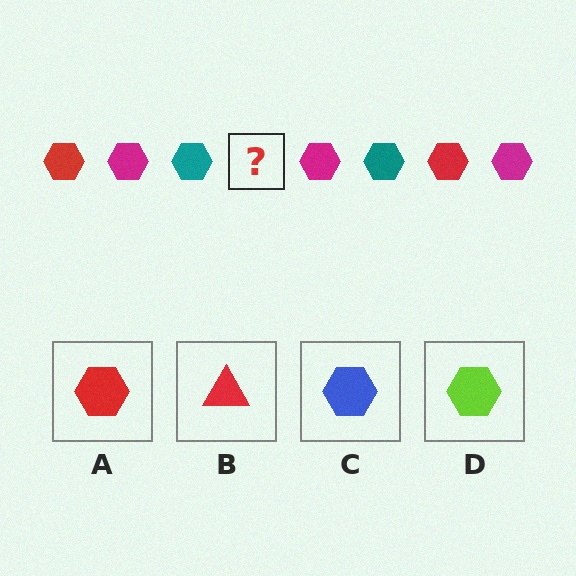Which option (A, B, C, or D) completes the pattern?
A.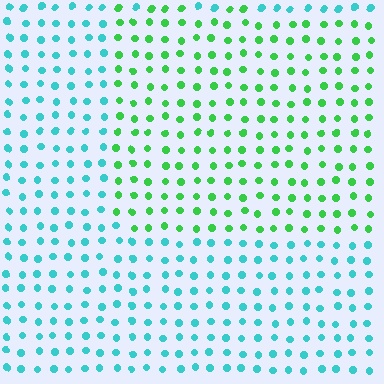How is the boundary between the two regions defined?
The boundary is defined purely by a slight shift in hue (about 53 degrees). Spacing, size, and orientation are identical on both sides.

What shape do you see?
I see a rectangle.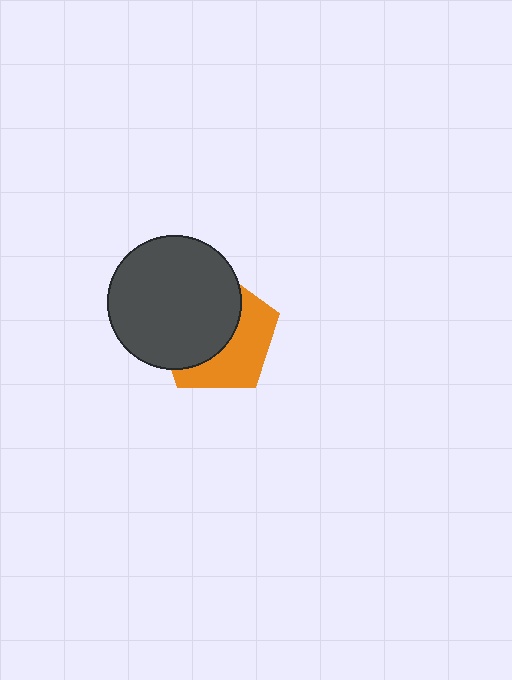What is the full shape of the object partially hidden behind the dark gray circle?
The partially hidden object is an orange pentagon.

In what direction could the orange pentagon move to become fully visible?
The orange pentagon could move toward the lower-right. That would shift it out from behind the dark gray circle entirely.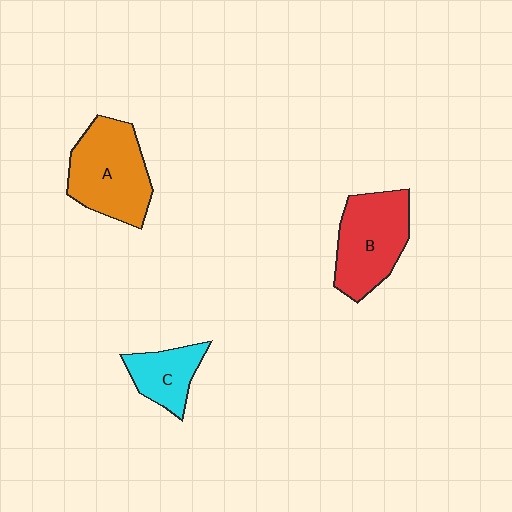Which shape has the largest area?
Shape A (orange).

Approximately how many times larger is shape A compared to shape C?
Approximately 1.9 times.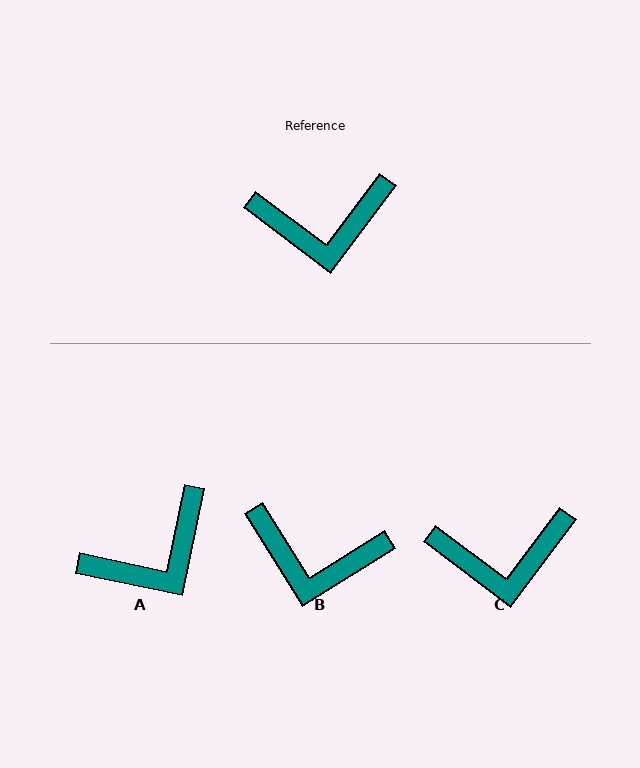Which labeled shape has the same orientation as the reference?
C.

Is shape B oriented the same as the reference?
No, it is off by about 21 degrees.